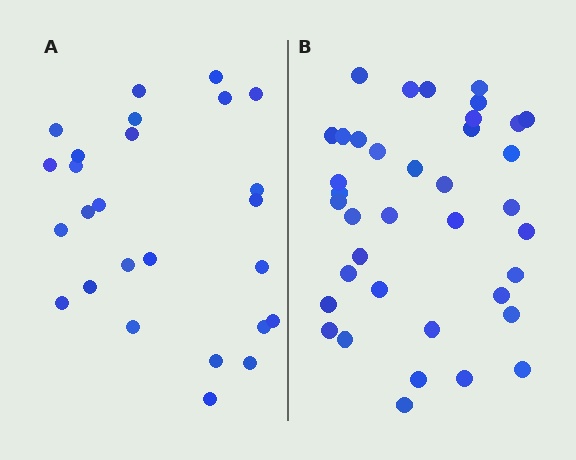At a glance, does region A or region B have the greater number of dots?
Region B (the right region) has more dots.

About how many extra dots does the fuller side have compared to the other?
Region B has roughly 12 or so more dots than region A.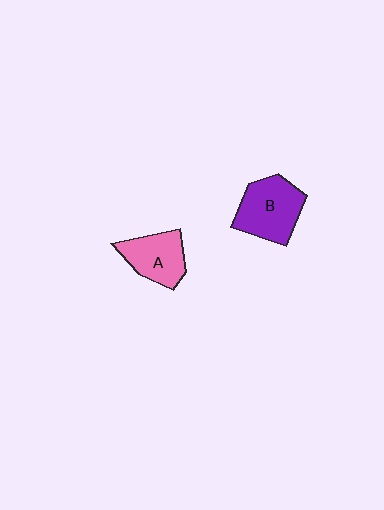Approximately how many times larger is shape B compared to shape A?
Approximately 1.3 times.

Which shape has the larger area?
Shape B (purple).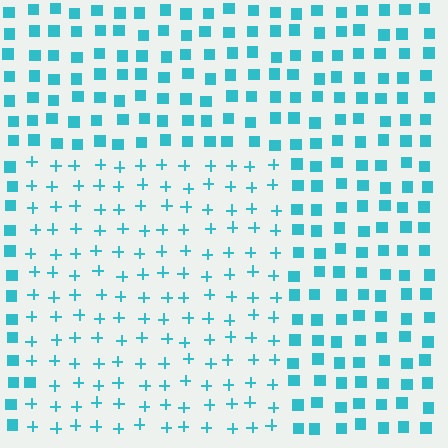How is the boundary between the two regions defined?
The boundary is defined by a change in element shape: plus signs inside vs. squares outside. All elements share the same color and spacing.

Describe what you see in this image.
The image is filled with small cyan elements arranged in a uniform grid. A rectangle-shaped region contains plus signs, while the surrounding area contains squares. The boundary is defined purely by the change in element shape.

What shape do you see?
I see a rectangle.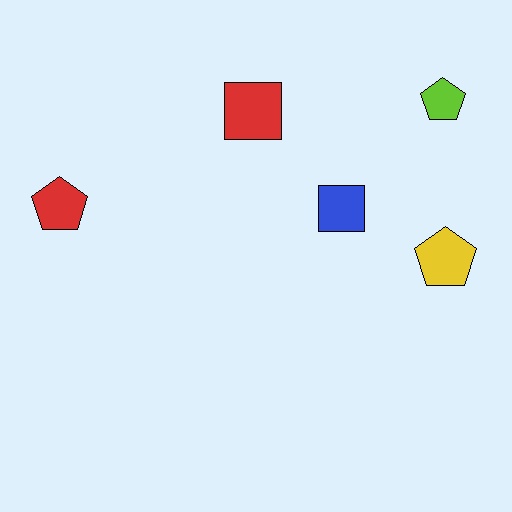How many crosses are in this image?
There are no crosses.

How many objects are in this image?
There are 5 objects.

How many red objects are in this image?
There are 2 red objects.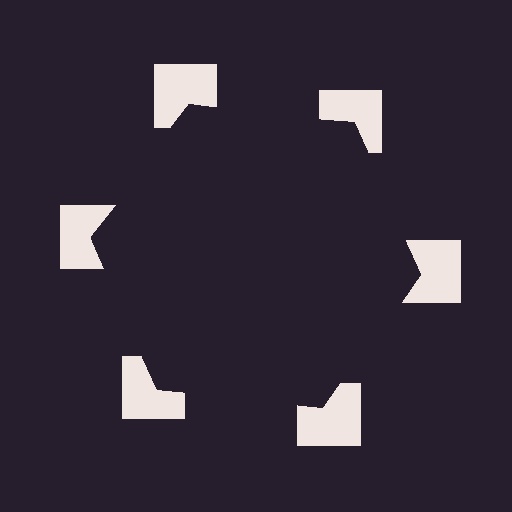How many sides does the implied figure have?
6 sides.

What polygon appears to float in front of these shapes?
An illusory hexagon — its edges are inferred from the aligned wedge cuts in the notched squares, not physically drawn.